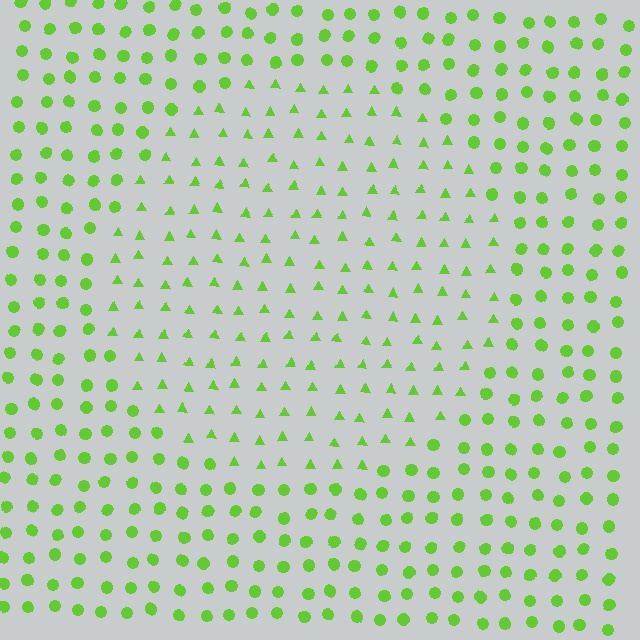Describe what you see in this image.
The image is filled with small lime elements arranged in a uniform grid. A circle-shaped region contains triangles, while the surrounding area contains circles. The boundary is defined purely by the change in element shape.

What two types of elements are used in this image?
The image uses triangles inside the circle region and circles outside it.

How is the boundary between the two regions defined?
The boundary is defined by a change in element shape: triangles inside vs. circles outside. All elements share the same color and spacing.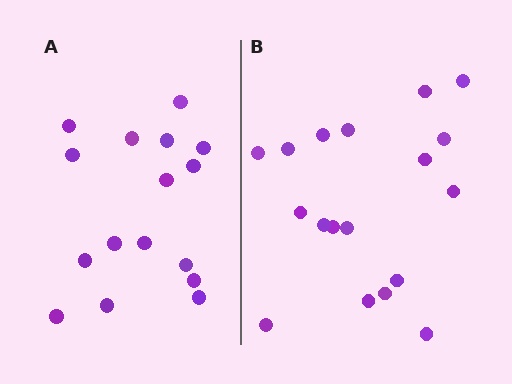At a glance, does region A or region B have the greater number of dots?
Region B (the right region) has more dots.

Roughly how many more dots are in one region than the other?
Region B has just a few more — roughly 2 or 3 more dots than region A.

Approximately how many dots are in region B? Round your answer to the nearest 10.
About 20 dots. (The exact count is 18, which rounds to 20.)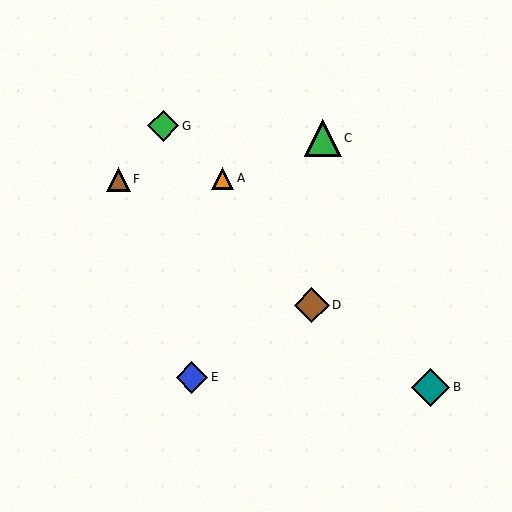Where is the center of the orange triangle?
The center of the orange triangle is at (223, 178).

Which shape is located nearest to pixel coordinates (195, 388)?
The blue diamond (labeled E) at (192, 377) is nearest to that location.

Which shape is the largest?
The teal diamond (labeled B) is the largest.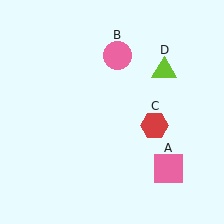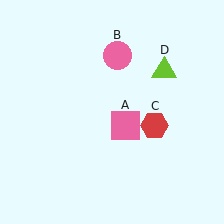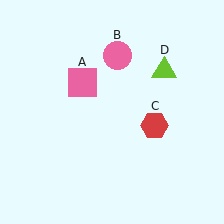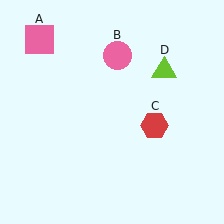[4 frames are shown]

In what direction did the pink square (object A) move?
The pink square (object A) moved up and to the left.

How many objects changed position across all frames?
1 object changed position: pink square (object A).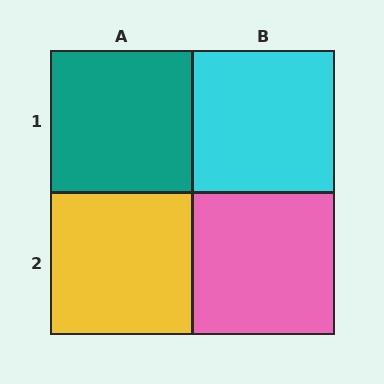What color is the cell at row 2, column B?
Pink.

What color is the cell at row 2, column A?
Yellow.